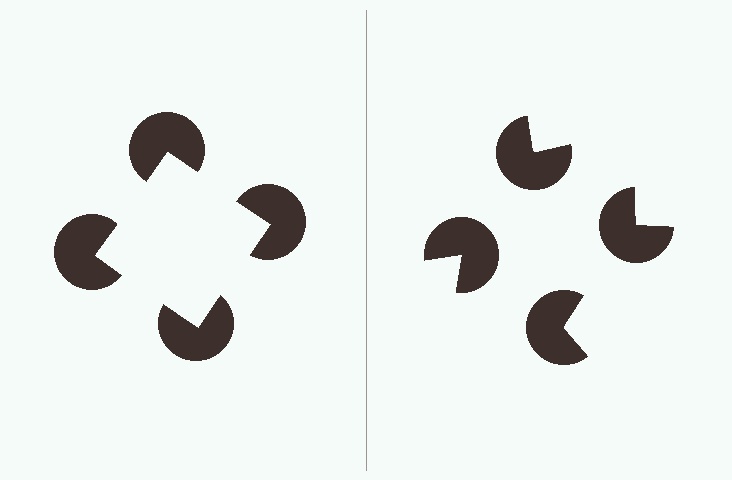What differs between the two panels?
The pac-man discs are positioned identically on both sides; only the wedge orientations differ. On the left they align to a square; on the right they are misaligned.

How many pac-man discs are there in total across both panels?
8 — 4 on each side.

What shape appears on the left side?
An illusory square.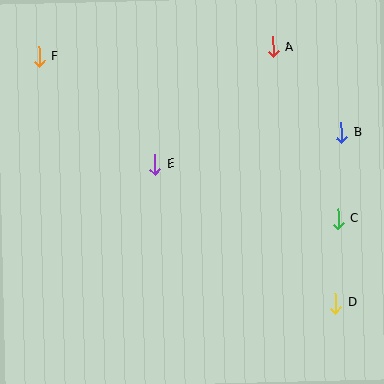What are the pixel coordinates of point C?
Point C is at (338, 219).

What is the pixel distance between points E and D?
The distance between E and D is 228 pixels.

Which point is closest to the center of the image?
Point E at (155, 164) is closest to the center.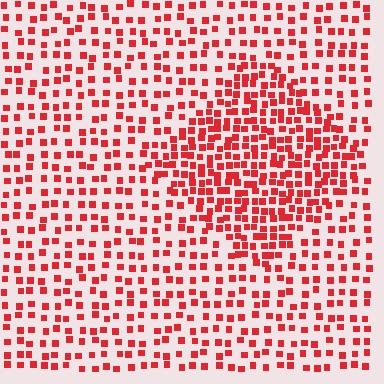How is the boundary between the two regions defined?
The boundary is defined by a change in element density (approximately 1.9x ratio). All elements are the same color, size, and shape.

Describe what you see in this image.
The image contains small red elements arranged at two different densities. A diamond-shaped region is visible where the elements are more densely packed than the surrounding area.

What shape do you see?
I see a diamond.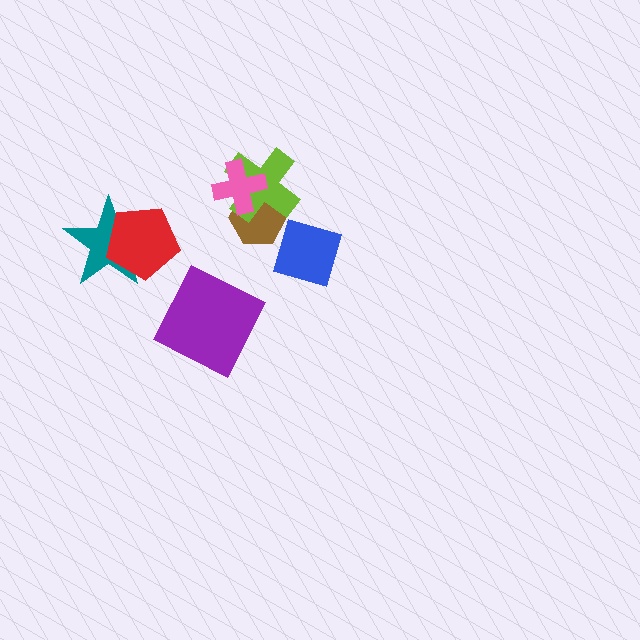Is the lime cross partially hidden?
Yes, it is partially covered by another shape.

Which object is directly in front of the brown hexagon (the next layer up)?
The lime cross is directly in front of the brown hexagon.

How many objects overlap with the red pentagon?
1 object overlaps with the red pentagon.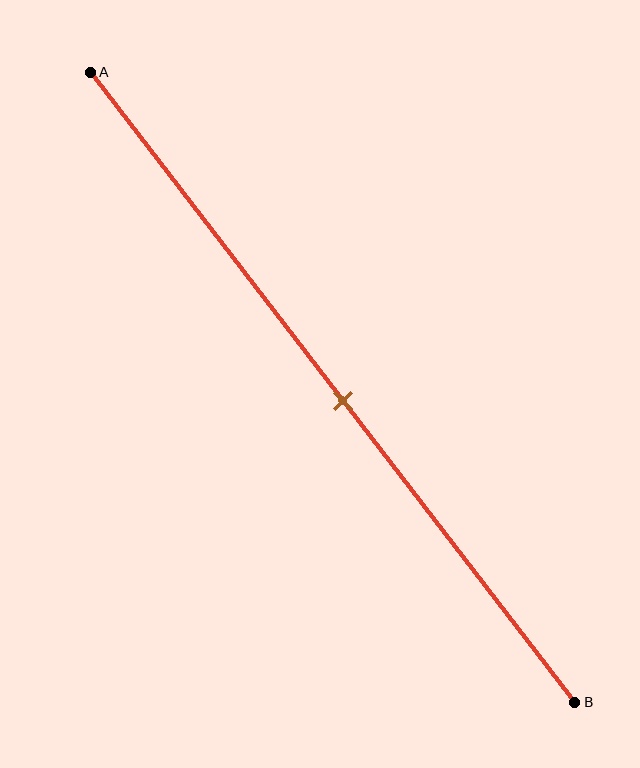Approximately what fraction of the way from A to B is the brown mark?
The brown mark is approximately 50% of the way from A to B.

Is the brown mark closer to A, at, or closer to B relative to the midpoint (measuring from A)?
The brown mark is approximately at the midpoint of segment AB.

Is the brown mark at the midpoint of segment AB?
Yes, the mark is approximately at the midpoint.